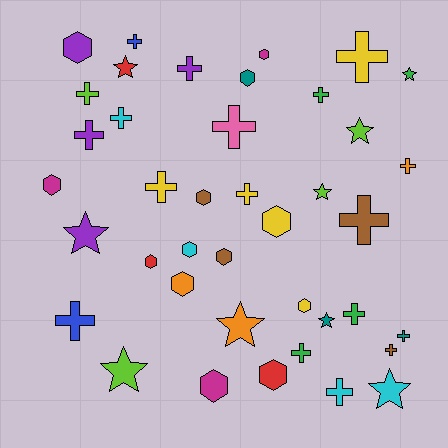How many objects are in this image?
There are 40 objects.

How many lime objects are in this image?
There are 4 lime objects.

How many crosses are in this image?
There are 18 crosses.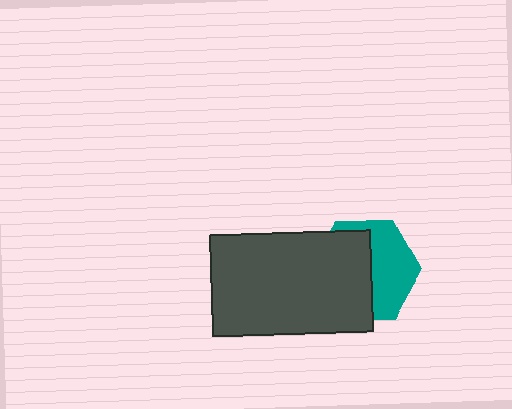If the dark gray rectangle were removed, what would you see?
You would see the complete teal hexagon.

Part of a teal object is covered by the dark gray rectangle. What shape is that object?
It is a hexagon.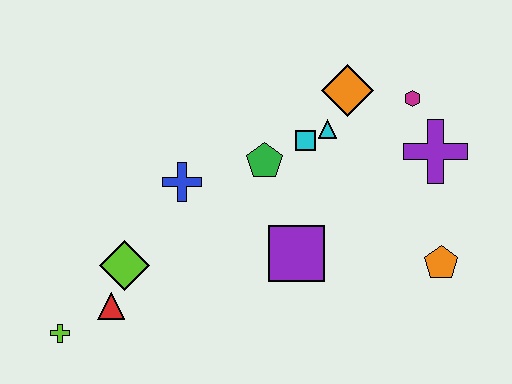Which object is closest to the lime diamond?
The red triangle is closest to the lime diamond.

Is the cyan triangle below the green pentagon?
No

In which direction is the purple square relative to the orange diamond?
The purple square is below the orange diamond.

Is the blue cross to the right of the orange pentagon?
No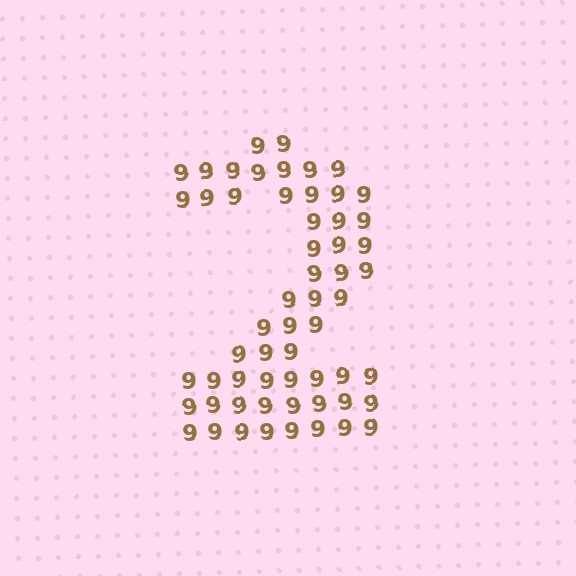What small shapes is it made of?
It is made of small digit 9's.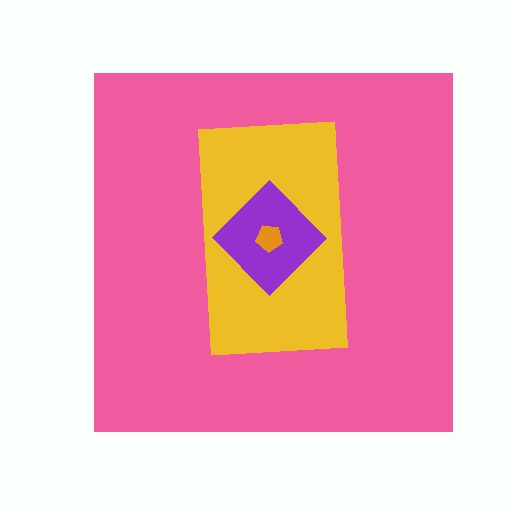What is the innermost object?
The orange pentagon.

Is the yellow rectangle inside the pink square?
Yes.